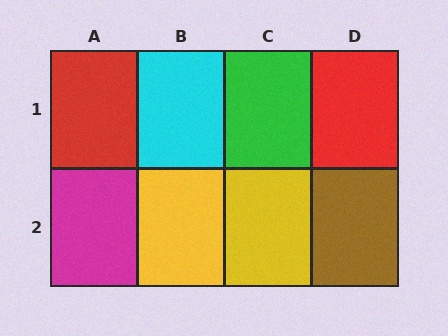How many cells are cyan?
1 cell is cyan.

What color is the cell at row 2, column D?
Brown.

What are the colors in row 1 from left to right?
Red, cyan, green, red.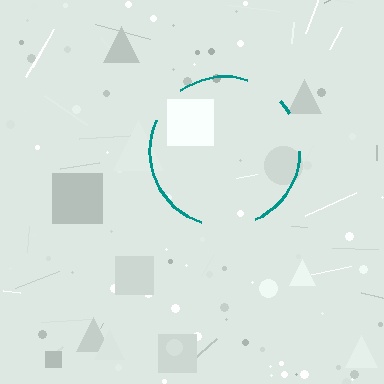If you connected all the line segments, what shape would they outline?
They would outline a circle.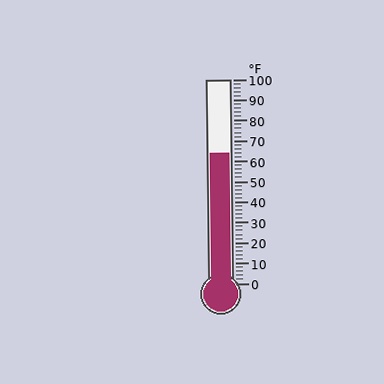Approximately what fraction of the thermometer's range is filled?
The thermometer is filled to approximately 65% of its range.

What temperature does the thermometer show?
The thermometer shows approximately 64°F.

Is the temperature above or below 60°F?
The temperature is above 60°F.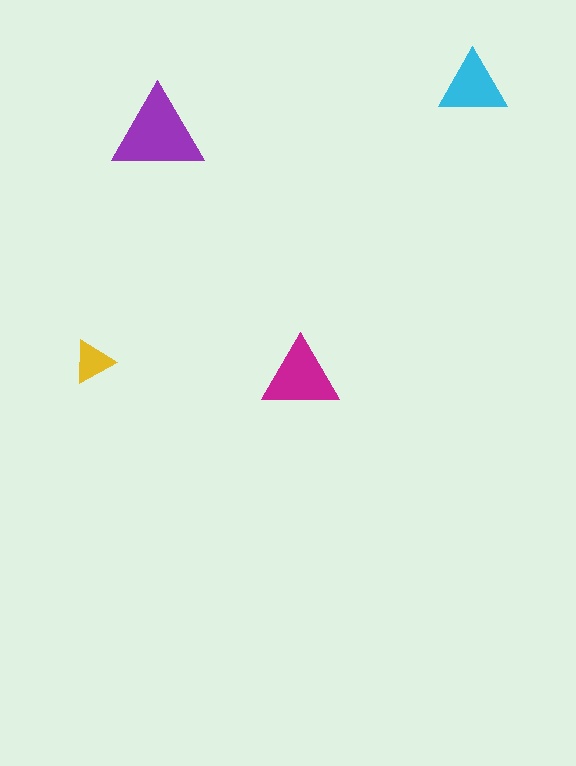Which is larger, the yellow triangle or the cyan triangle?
The cyan one.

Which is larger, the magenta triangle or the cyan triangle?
The magenta one.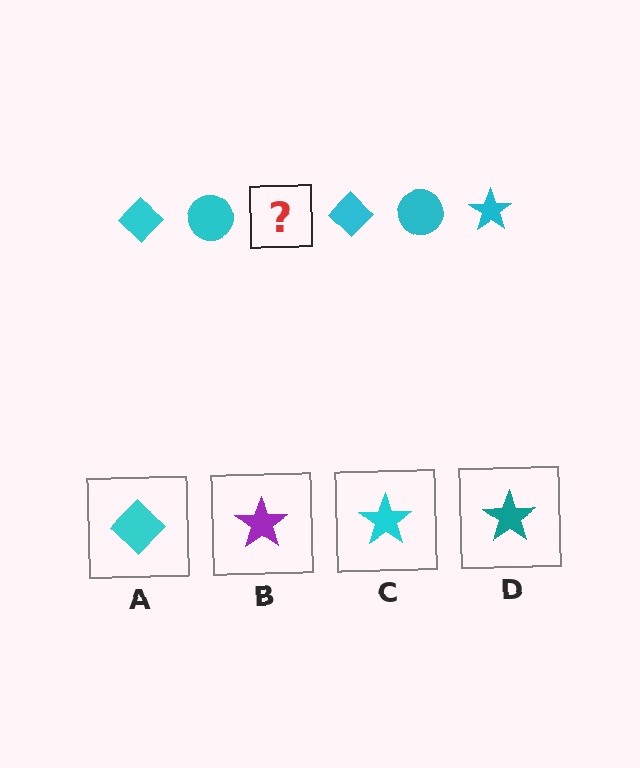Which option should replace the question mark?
Option C.